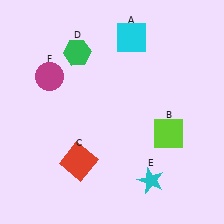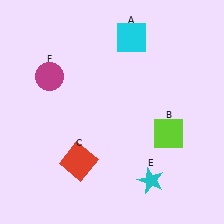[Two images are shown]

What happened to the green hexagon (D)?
The green hexagon (D) was removed in Image 2. It was in the top-left area of Image 1.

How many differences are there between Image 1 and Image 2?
There is 1 difference between the two images.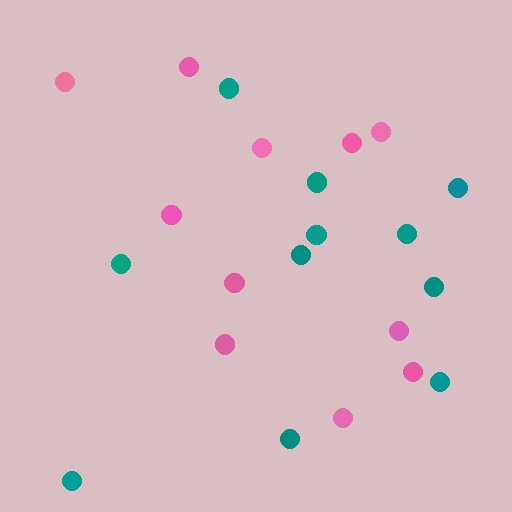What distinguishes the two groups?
There are 2 groups: one group of pink circles (11) and one group of teal circles (11).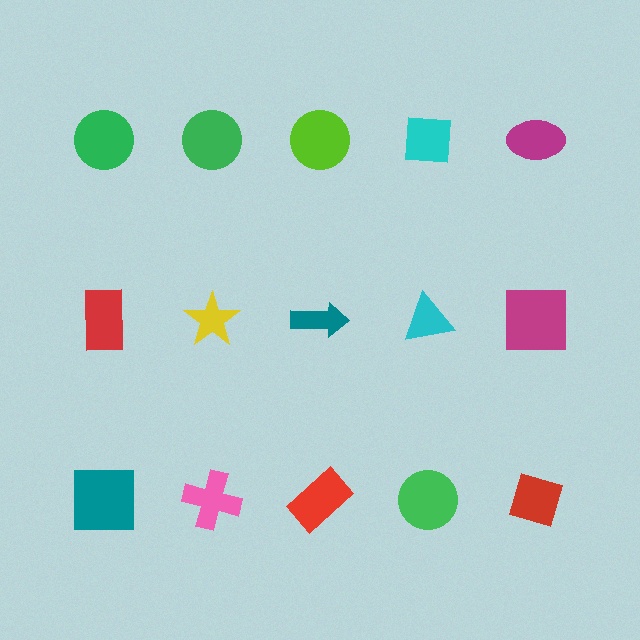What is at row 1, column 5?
A magenta ellipse.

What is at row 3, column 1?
A teal square.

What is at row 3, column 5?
A red diamond.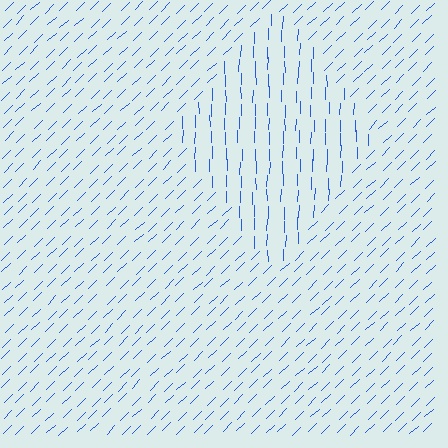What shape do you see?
I see a diamond.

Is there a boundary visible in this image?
Yes, there is a texture boundary formed by a change in line orientation.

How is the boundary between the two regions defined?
The boundary is defined purely by a change in line orientation (approximately 45 degrees difference). All lines are the same color and thickness.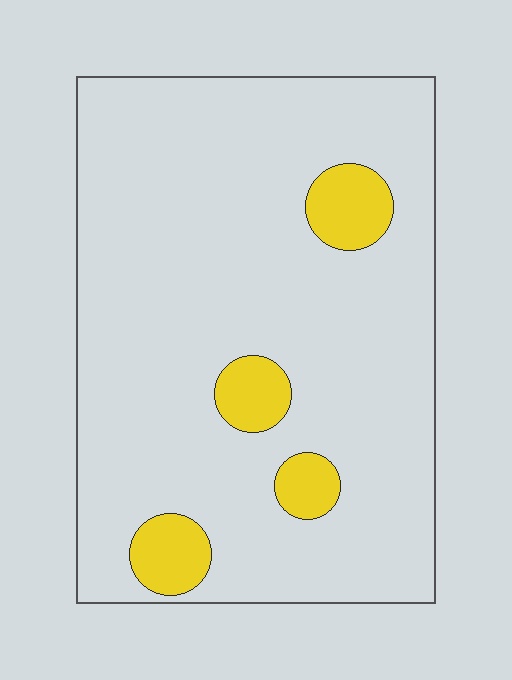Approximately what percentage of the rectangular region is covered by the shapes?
Approximately 10%.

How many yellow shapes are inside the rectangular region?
4.